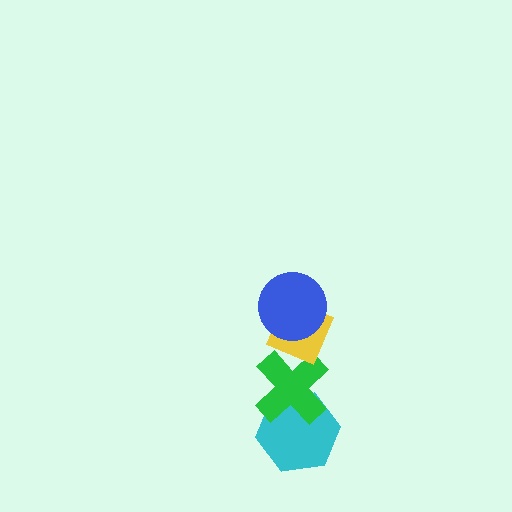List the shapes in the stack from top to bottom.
From top to bottom: the blue circle, the yellow diamond, the green cross, the cyan hexagon.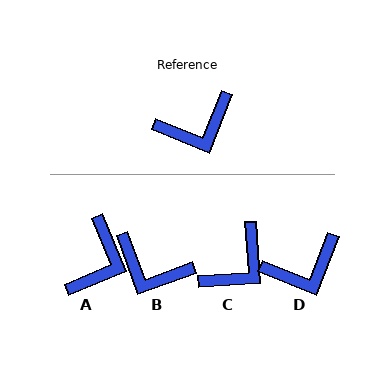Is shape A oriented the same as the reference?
No, it is off by about 44 degrees.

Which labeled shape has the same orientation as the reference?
D.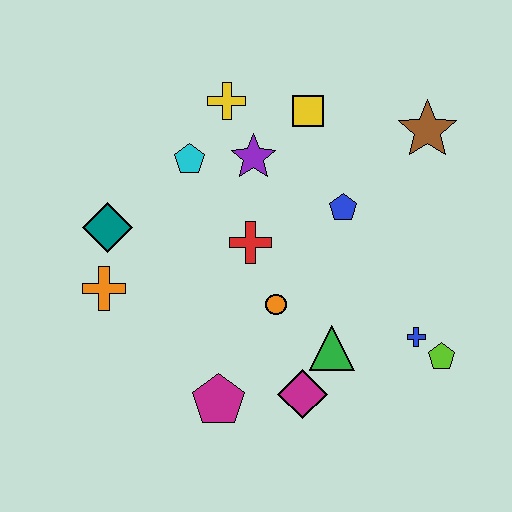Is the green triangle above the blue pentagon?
No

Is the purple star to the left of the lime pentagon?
Yes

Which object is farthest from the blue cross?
The teal diamond is farthest from the blue cross.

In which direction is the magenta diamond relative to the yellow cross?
The magenta diamond is below the yellow cross.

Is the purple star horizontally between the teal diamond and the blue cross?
Yes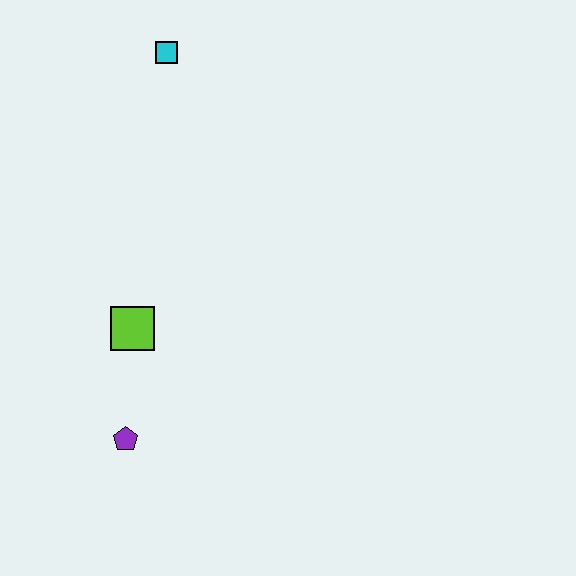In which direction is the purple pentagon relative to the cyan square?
The purple pentagon is below the cyan square.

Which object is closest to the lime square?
The purple pentagon is closest to the lime square.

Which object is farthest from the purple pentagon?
The cyan square is farthest from the purple pentagon.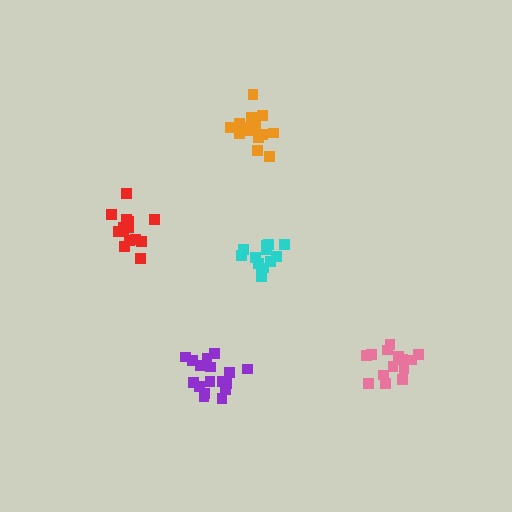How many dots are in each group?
Group 1: 16 dots, Group 2: 17 dots, Group 3: 14 dots, Group 4: 14 dots, Group 5: 13 dots (74 total).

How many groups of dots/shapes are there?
There are 5 groups.